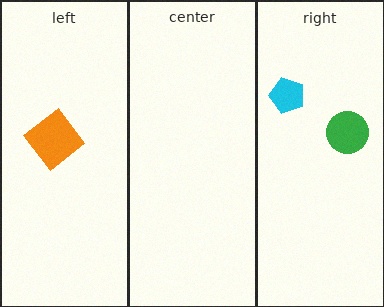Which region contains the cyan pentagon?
The right region.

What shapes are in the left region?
The orange diamond.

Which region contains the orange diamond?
The left region.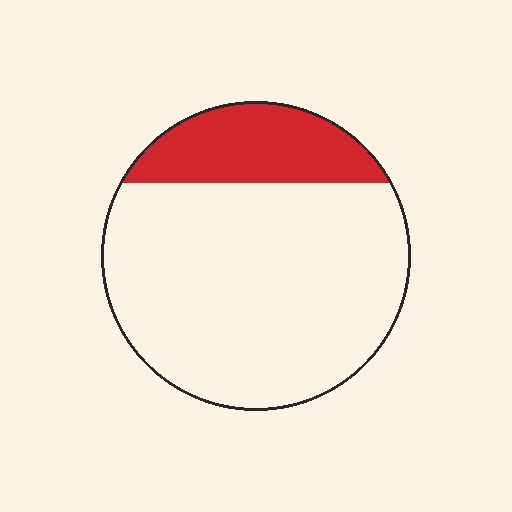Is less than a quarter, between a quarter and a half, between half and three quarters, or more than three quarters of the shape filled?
Less than a quarter.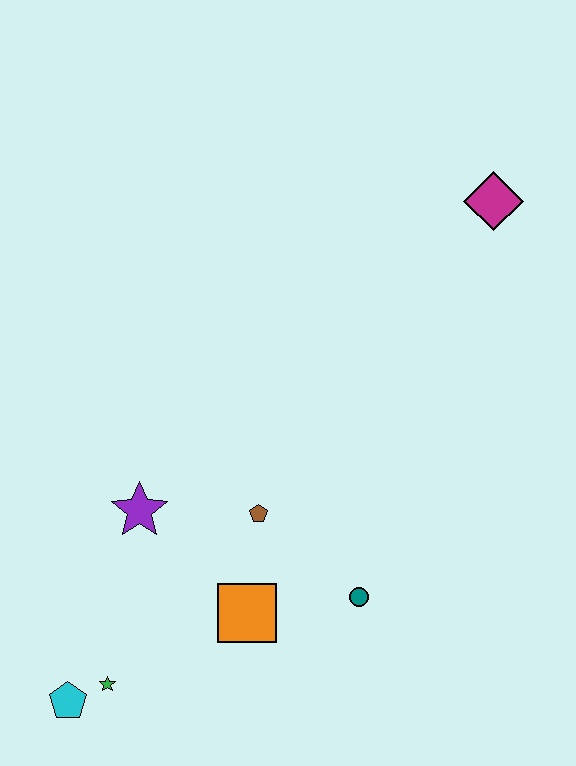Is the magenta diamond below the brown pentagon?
No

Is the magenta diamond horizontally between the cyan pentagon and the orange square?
No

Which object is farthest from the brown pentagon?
The magenta diamond is farthest from the brown pentagon.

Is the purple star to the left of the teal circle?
Yes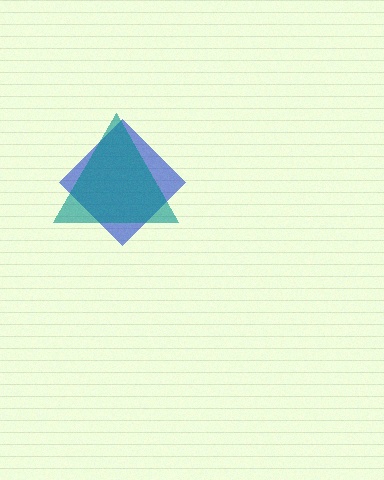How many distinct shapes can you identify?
There are 2 distinct shapes: a blue diamond, a teal triangle.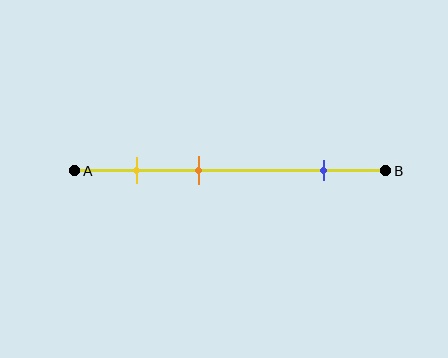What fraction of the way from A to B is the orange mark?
The orange mark is approximately 40% (0.4) of the way from A to B.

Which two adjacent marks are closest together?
The yellow and orange marks are the closest adjacent pair.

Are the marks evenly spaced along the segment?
No, the marks are not evenly spaced.